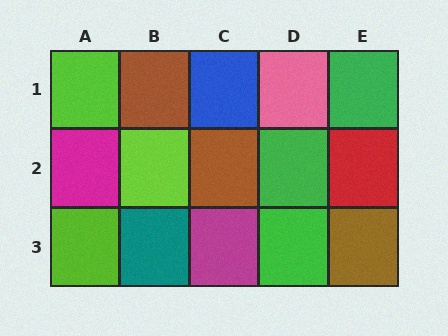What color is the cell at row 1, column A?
Lime.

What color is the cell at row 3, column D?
Green.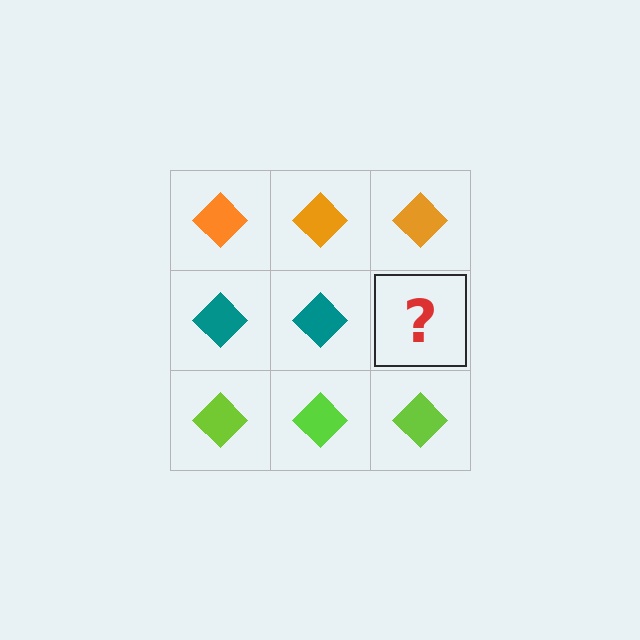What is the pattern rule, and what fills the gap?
The rule is that each row has a consistent color. The gap should be filled with a teal diamond.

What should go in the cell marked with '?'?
The missing cell should contain a teal diamond.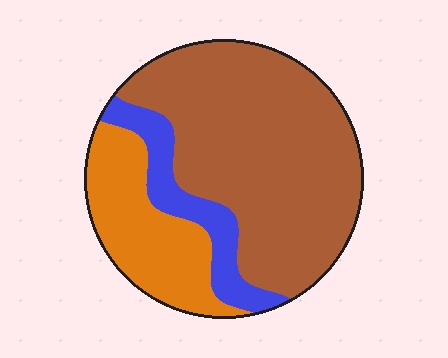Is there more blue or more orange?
Orange.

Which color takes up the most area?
Brown, at roughly 60%.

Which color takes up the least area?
Blue, at roughly 15%.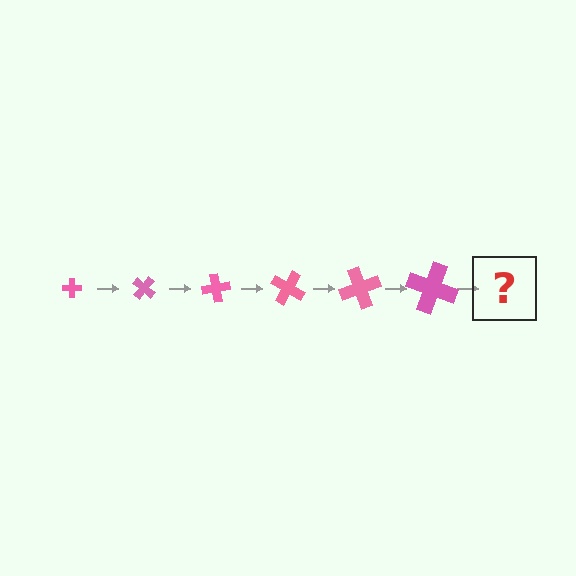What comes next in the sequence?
The next element should be a cross, larger than the previous one and rotated 240 degrees from the start.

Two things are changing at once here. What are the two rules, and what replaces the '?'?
The two rules are that the cross grows larger each step and it rotates 40 degrees each step. The '?' should be a cross, larger than the previous one and rotated 240 degrees from the start.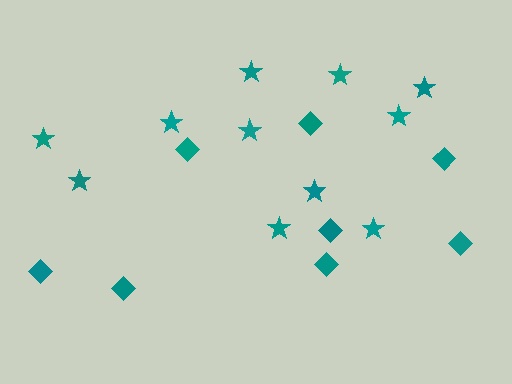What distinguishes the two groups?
There are 2 groups: one group of diamonds (8) and one group of stars (11).